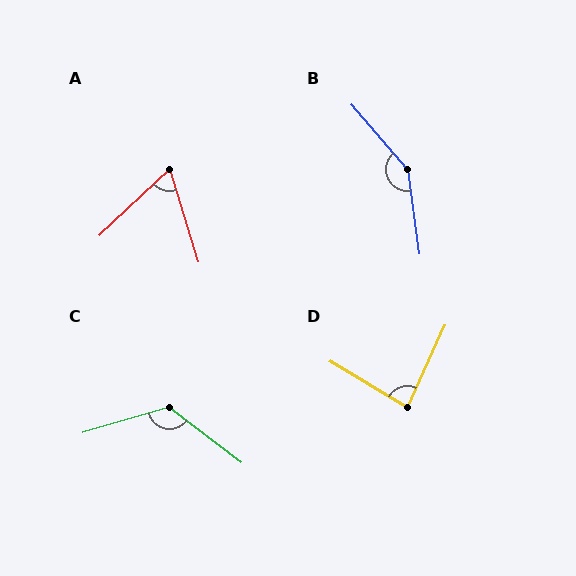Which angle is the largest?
B, at approximately 147 degrees.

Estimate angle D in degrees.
Approximately 84 degrees.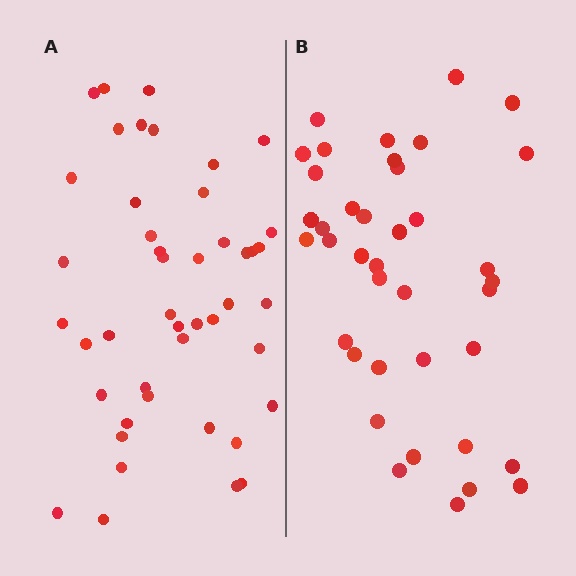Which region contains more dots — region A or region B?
Region A (the left region) has more dots.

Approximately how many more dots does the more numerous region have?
Region A has about 6 more dots than region B.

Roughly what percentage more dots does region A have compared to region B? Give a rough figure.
About 15% more.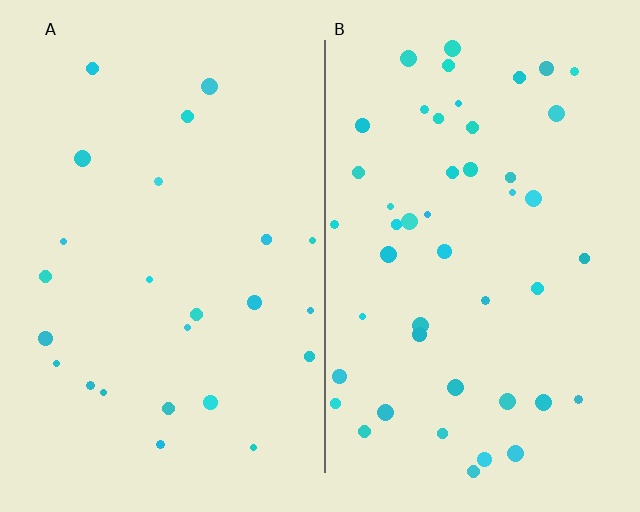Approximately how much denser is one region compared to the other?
Approximately 1.9× — region B over region A.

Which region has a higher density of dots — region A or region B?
B (the right).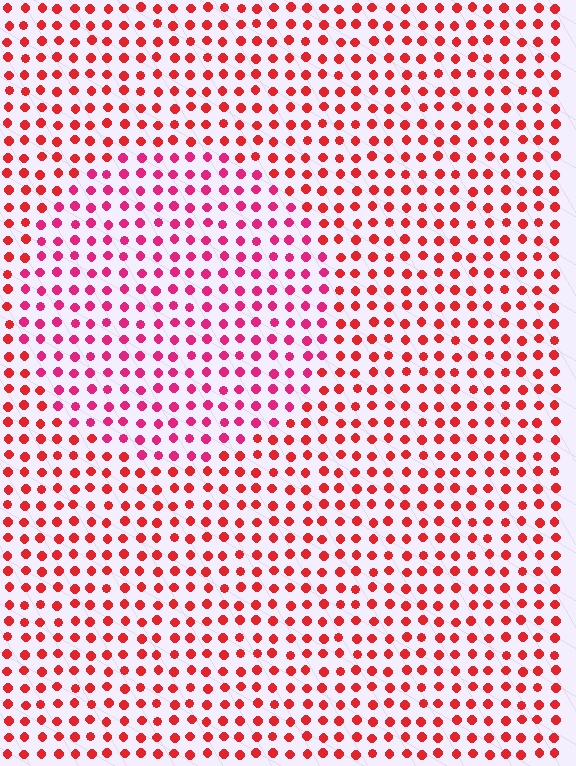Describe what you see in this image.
The image is filled with small red elements in a uniform arrangement. A circle-shaped region is visible where the elements are tinted to a slightly different hue, forming a subtle color boundary.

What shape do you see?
I see a circle.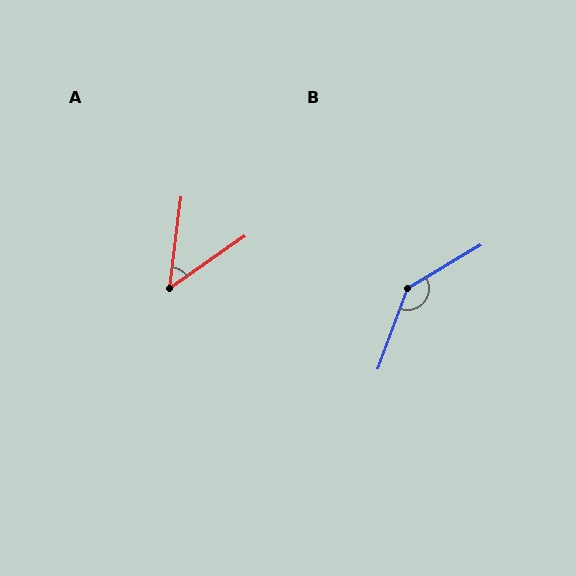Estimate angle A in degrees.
Approximately 48 degrees.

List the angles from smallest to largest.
A (48°), B (141°).